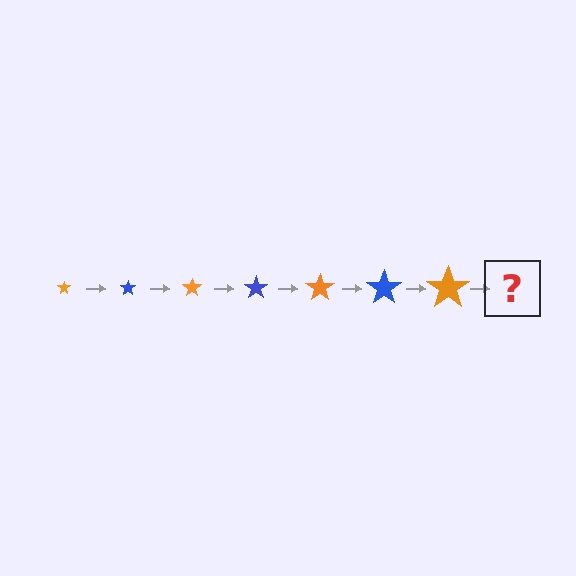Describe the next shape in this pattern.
It should be a blue star, larger than the previous one.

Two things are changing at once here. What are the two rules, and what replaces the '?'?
The two rules are that the star grows larger each step and the color cycles through orange and blue. The '?' should be a blue star, larger than the previous one.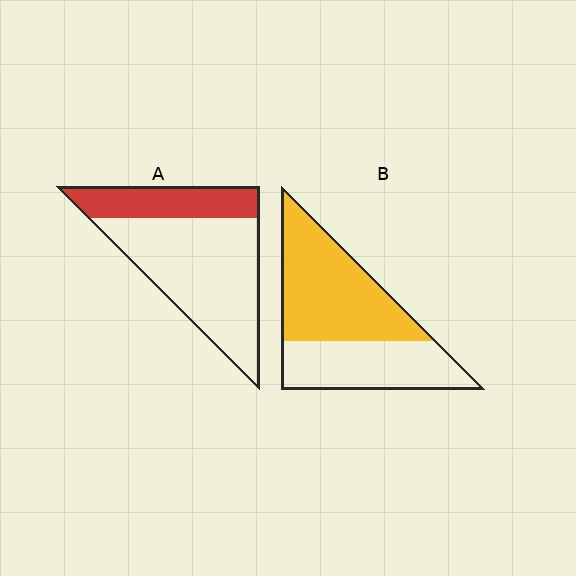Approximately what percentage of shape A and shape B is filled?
A is approximately 30% and B is approximately 60%.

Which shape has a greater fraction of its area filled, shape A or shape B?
Shape B.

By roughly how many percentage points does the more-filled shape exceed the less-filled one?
By roughly 30 percentage points (B over A).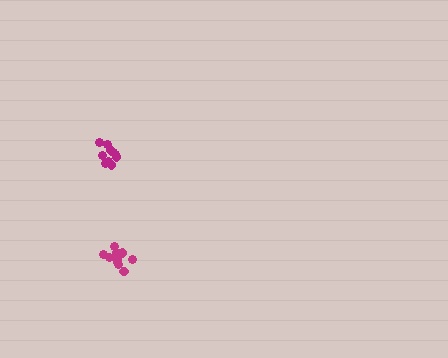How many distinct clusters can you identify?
There are 2 distinct clusters.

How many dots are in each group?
Group 1: 11 dots, Group 2: 10 dots (21 total).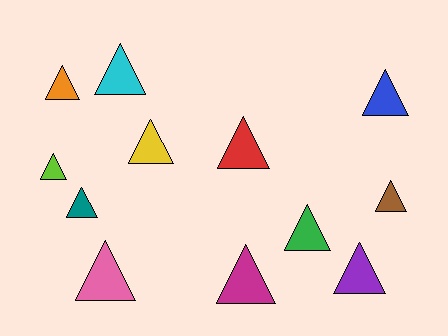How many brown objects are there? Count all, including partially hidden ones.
There is 1 brown object.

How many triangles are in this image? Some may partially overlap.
There are 12 triangles.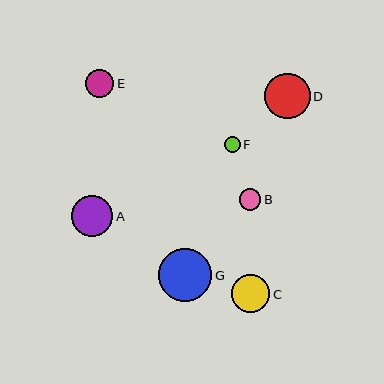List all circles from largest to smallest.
From largest to smallest: G, D, A, C, E, B, F.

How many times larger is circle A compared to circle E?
Circle A is approximately 1.5 times the size of circle E.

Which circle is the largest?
Circle G is the largest with a size of approximately 53 pixels.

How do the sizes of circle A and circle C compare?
Circle A and circle C are approximately the same size.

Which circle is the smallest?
Circle F is the smallest with a size of approximately 16 pixels.